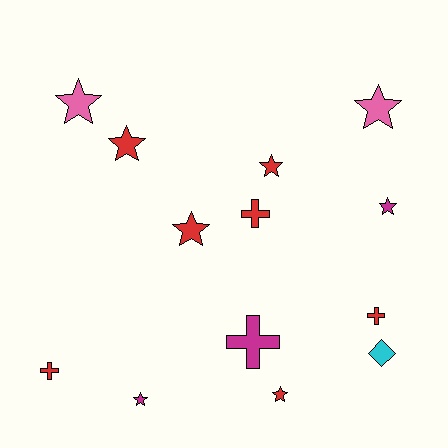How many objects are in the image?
There are 13 objects.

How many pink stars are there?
There are 2 pink stars.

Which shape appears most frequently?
Star, with 8 objects.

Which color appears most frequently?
Red, with 7 objects.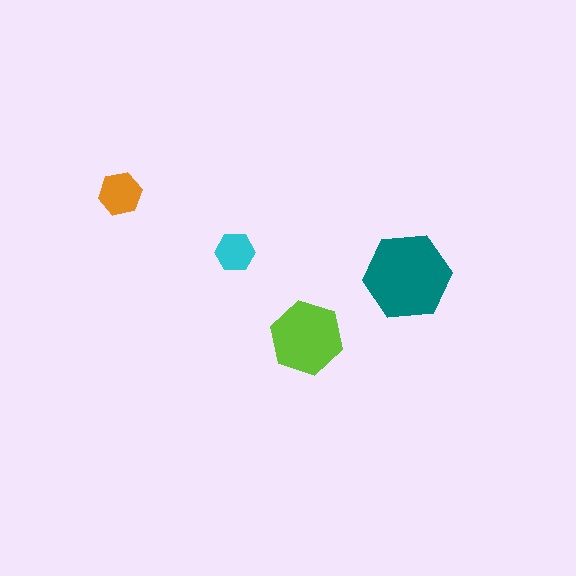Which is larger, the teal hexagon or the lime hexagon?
The teal one.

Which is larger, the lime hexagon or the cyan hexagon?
The lime one.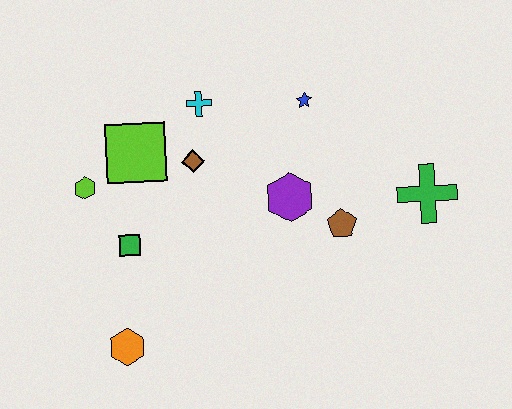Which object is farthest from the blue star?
The orange hexagon is farthest from the blue star.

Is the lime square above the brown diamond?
Yes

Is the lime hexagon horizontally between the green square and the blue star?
No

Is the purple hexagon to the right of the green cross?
No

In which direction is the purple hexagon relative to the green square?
The purple hexagon is to the right of the green square.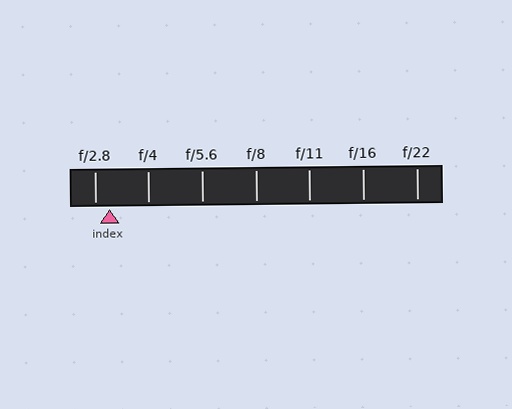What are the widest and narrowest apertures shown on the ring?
The widest aperture shown is f/2.8 and the narrowest is f/22.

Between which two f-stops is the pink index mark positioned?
The index mark is between f/2.8 and f/4.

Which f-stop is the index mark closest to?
The index mark is closest to f/2.8.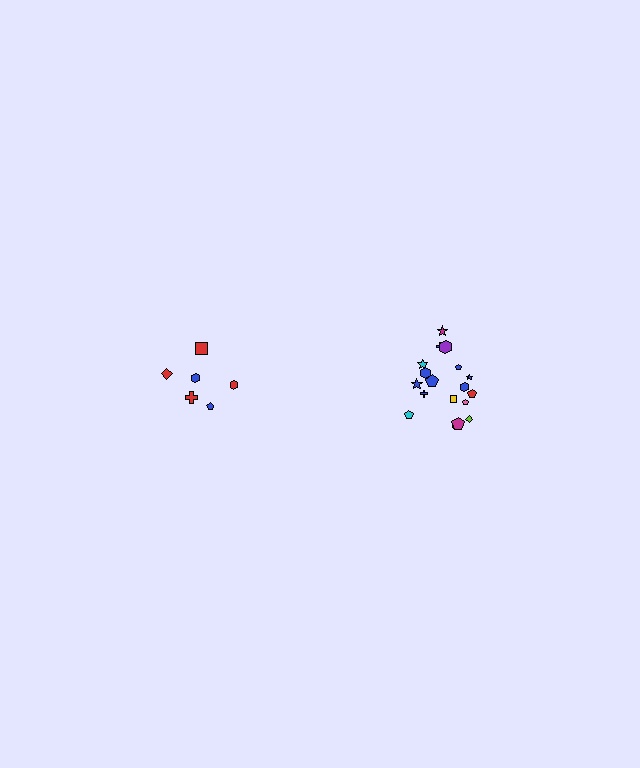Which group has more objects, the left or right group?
The right group.